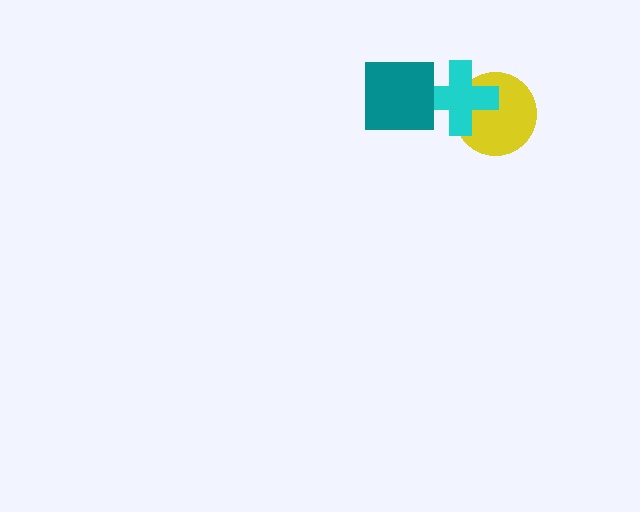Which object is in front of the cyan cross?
The teal square is in front of the cyan cross.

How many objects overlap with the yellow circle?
1 object overlaps with the yellow circle.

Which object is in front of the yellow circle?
The cyan cross is in front of the yellow circle.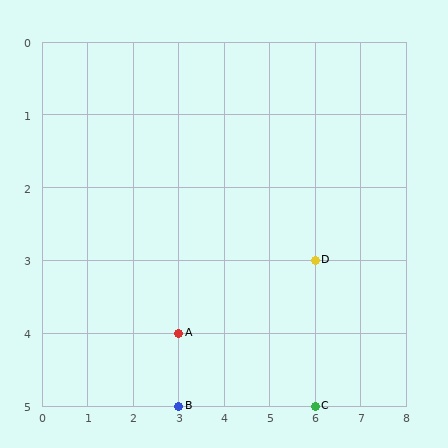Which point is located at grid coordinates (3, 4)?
Point A is at (3, 4).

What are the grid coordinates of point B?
Point B is at grid coordinates (3, 5).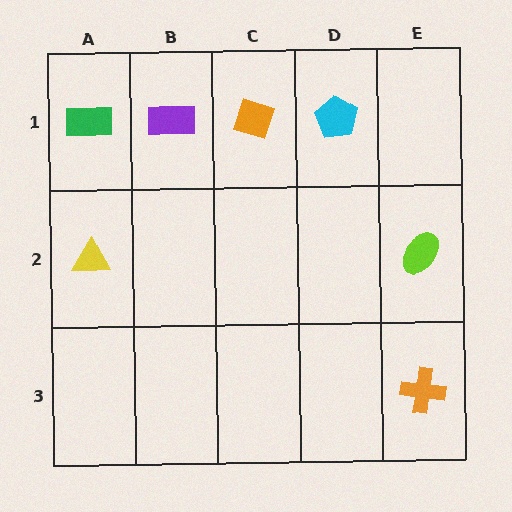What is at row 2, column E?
A lime ellipse.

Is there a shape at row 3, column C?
No, that cell is empty.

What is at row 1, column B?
A purple rectangle.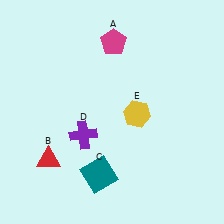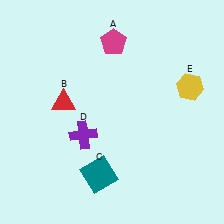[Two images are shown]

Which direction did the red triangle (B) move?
The red triangle (B) moved up.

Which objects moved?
The objects that moved are: the red triangle (B), the yellow hexagon (E).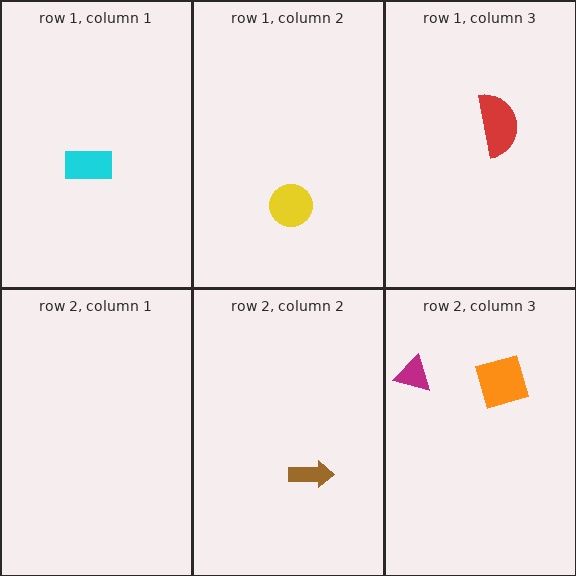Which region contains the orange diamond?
The row 2, column 3 region.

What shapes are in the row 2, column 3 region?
The magenta triangle, the orange diamond.